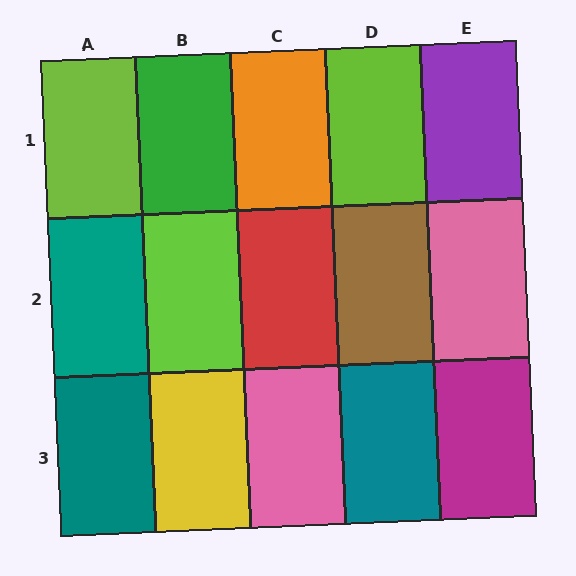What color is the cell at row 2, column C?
Red.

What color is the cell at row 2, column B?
Lime.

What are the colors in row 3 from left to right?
Teal, yellow, pink, teal, magenta.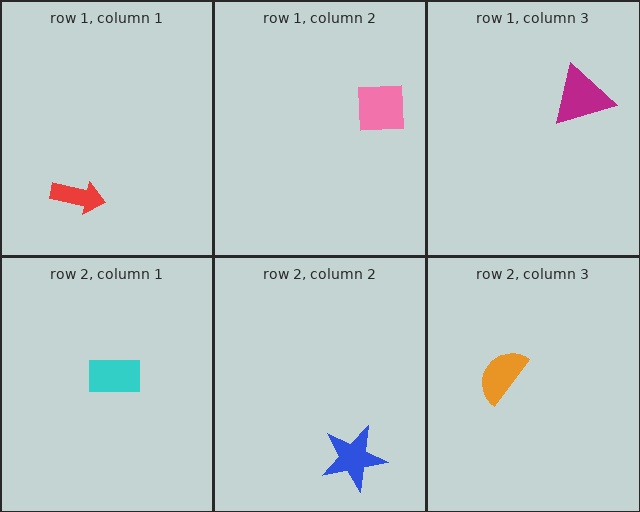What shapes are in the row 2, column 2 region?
The blue star.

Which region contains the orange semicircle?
The row 2, column 3 region.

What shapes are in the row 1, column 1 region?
The red arrow.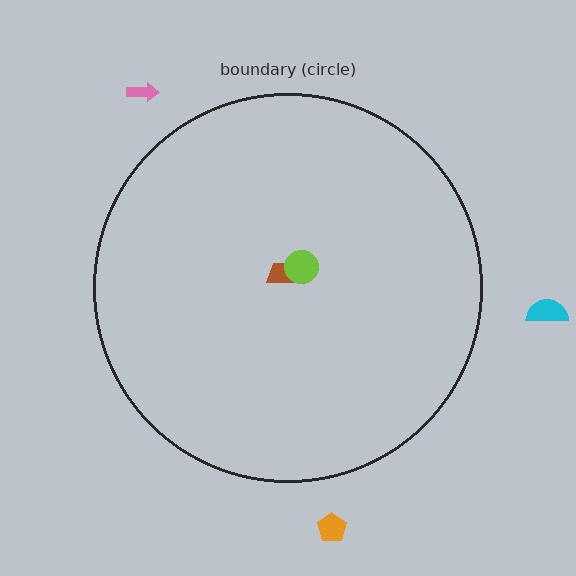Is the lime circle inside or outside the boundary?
Inside.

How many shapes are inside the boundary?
2 inside, 3 outside.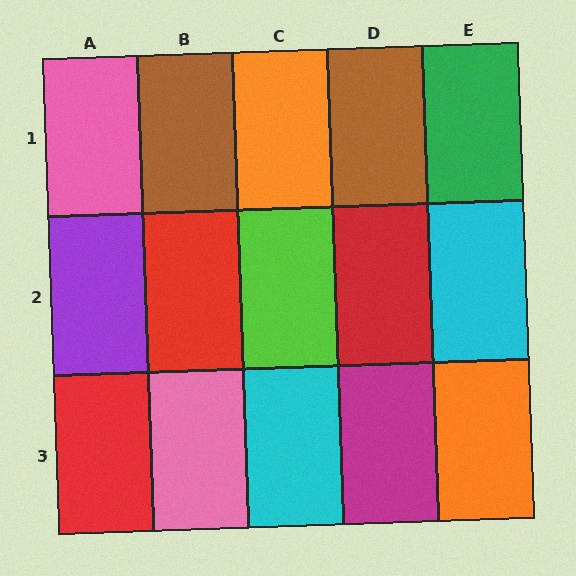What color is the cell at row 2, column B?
Red.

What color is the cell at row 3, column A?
Red.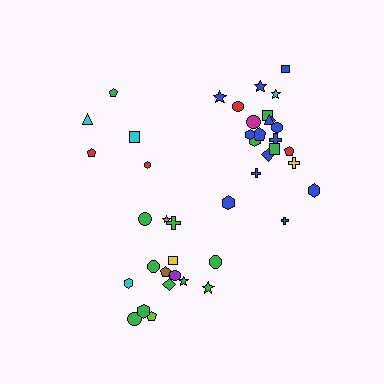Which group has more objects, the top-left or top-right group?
The top-right group.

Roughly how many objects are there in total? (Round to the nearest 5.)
Roughly 40 objects in total.